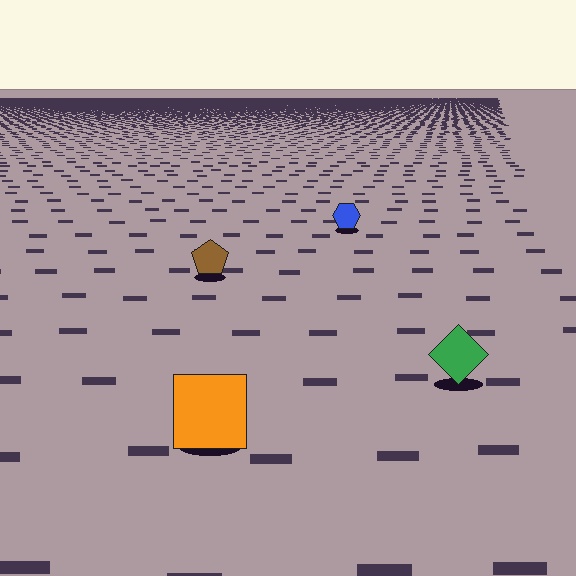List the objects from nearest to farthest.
From nearest to farthest: the orange square, the green diamond, the brown pentagon, the blue hexagon.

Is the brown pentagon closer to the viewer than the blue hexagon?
Yes. The brown pentagon is closer — you can tell from the texture gradient: the ground texture is coarser near it.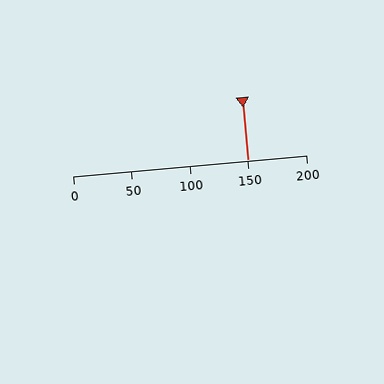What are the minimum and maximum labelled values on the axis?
The axis runs from 0 to 200.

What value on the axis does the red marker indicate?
The marker indicates approximately 150.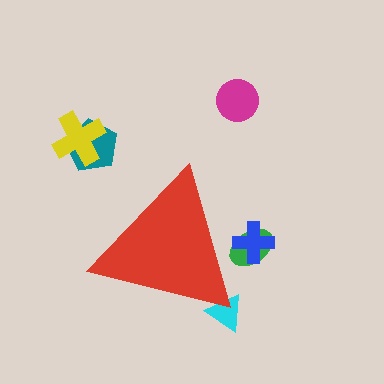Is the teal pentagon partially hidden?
No, the teal pentagon is fully visible.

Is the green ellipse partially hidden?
Yes, the green ellipse is partially hidden behind the red triangle.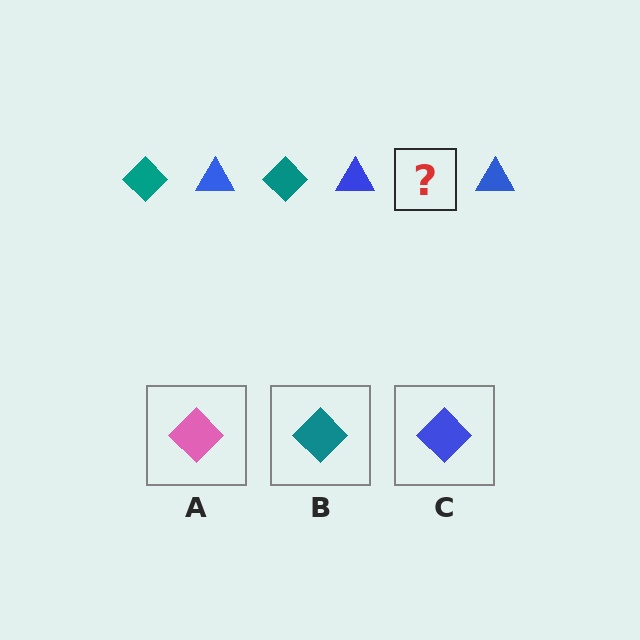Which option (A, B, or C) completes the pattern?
B.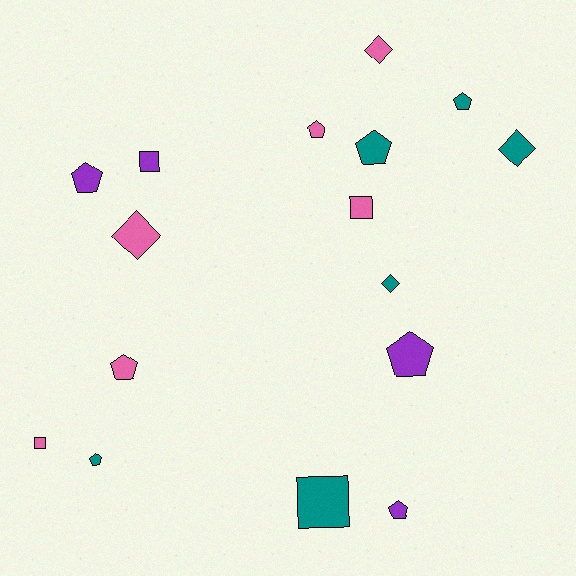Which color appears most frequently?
Teal, with 6 objects.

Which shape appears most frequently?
Pentagon, with 8 objects.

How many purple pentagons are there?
There are 3 purple pentagons.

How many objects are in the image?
There are 16 objects.